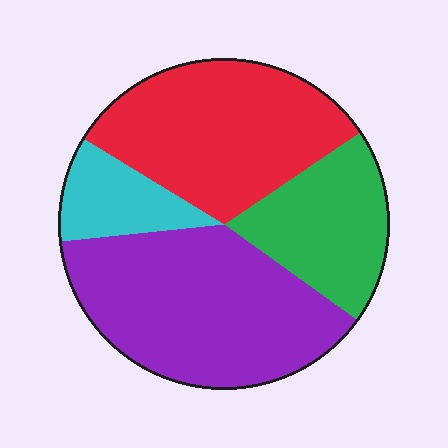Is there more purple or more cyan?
Purple.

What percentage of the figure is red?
Red takes up about one third (1/3) of the figure.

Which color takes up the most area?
Purple, at roughly 40%.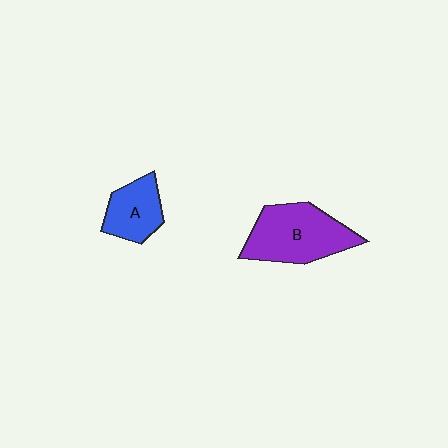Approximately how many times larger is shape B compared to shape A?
Approximately 1.7 times.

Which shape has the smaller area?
Shape A (blue).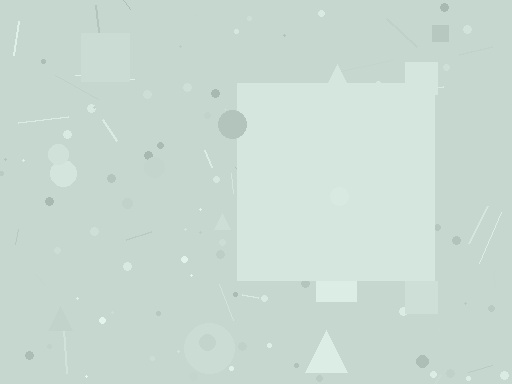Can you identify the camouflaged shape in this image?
The camouflaged shape is a square.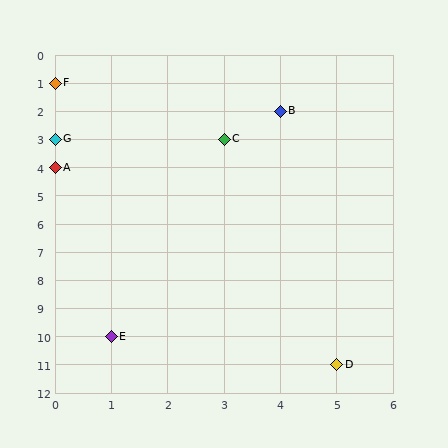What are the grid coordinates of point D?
Point D is at grid coordinates (5, 11).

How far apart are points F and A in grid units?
Points F and A are 3 rows apart.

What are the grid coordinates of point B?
Point B is at grid coordinates (4, 2).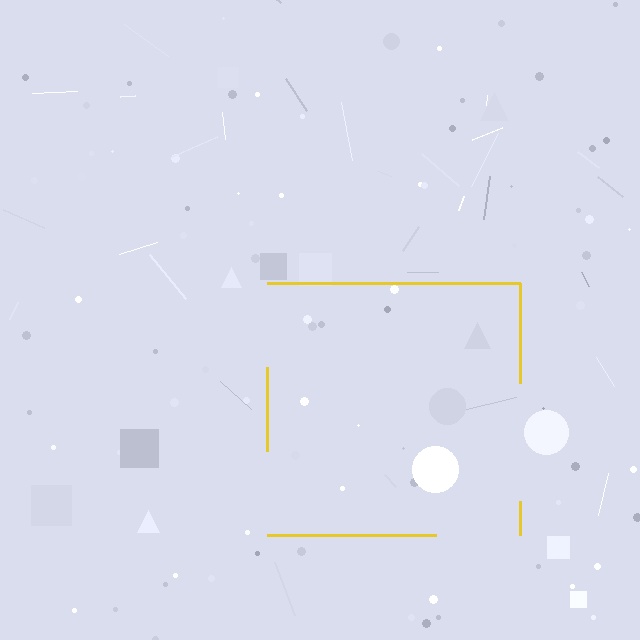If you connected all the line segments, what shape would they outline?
They would outline a square.